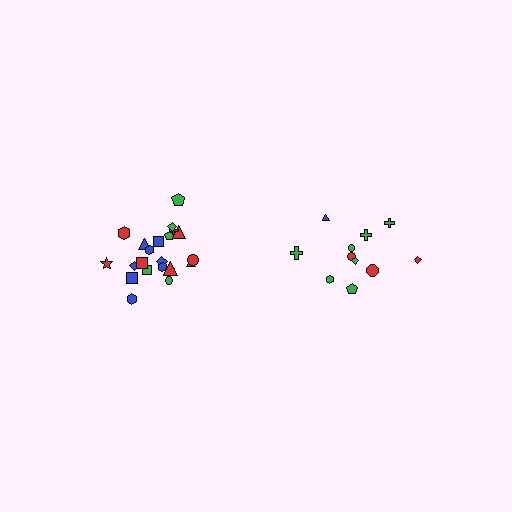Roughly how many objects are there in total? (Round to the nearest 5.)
Roughly 35 objects in total.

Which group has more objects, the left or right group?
The left group.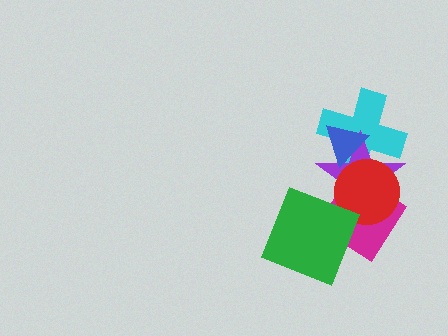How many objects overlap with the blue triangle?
2 objects overlap with the blue triangle.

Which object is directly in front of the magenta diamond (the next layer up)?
The red circle is directly in front of the magenta diamond.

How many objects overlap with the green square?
1 object overlaps with the green square.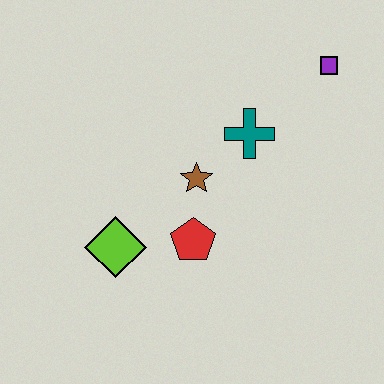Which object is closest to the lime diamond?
The red pentagon is closest to the lime diamond.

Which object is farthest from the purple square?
The lime diamond is farthest from the purple square.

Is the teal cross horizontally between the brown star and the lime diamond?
No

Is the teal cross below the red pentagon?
No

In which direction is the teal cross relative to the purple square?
The teal cross is to the left of the purple square.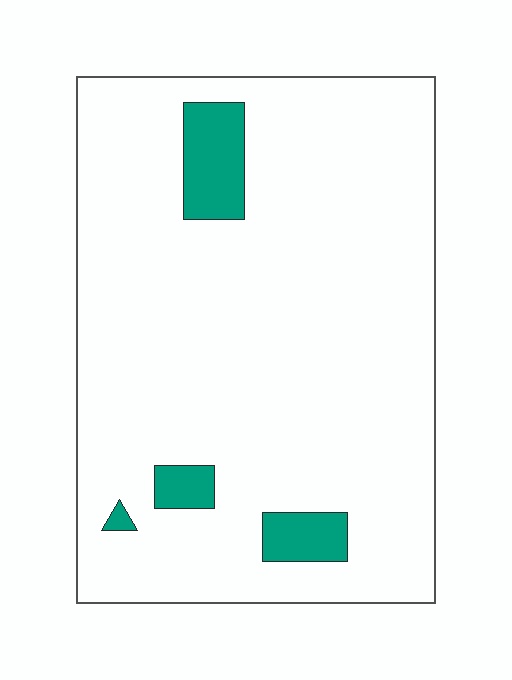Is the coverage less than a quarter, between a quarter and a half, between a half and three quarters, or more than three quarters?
Less than a quarter.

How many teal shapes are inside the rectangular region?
4.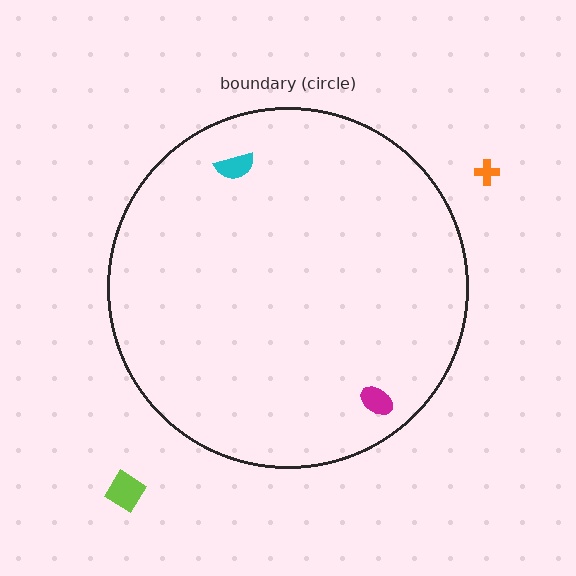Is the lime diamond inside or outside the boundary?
Outside.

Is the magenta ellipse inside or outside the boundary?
Inside.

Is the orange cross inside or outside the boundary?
Outside.